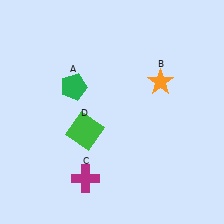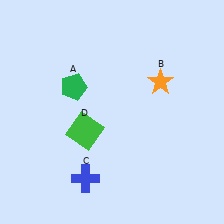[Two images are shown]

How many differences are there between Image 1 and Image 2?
There is 1 difference between the two images.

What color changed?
The cross (C) changed from magenta in Image 1 to blue in Image 2.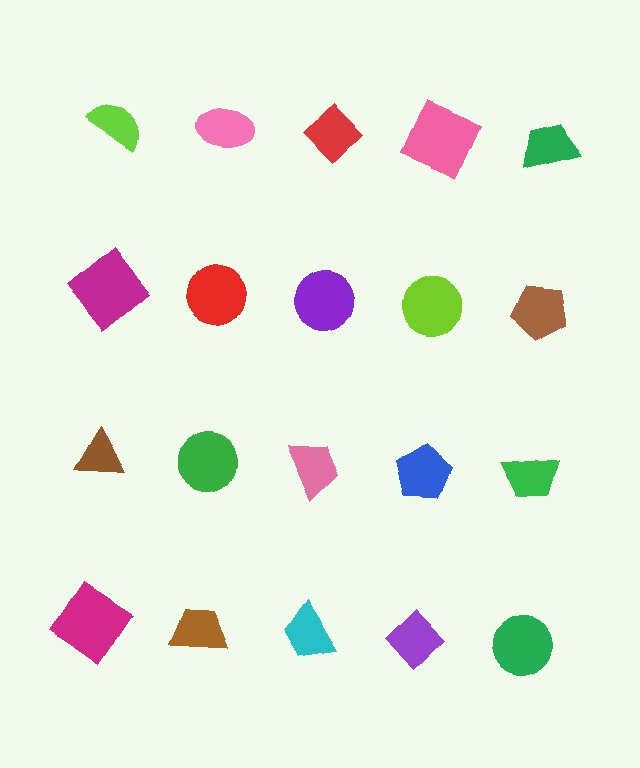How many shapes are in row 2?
5 shapes.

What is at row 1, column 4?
A pink square.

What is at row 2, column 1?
A magenta diamond.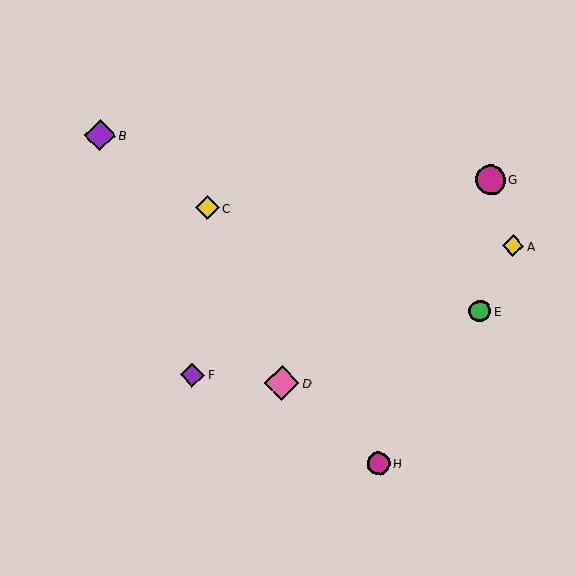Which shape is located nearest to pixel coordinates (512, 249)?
The yellow diamond (labeled A) at (513, 246) is nearest to that location.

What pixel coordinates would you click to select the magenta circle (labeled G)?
Click at (490, 180) to select the magenta circle G.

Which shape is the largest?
The pink diamond (labeled D) is the largest.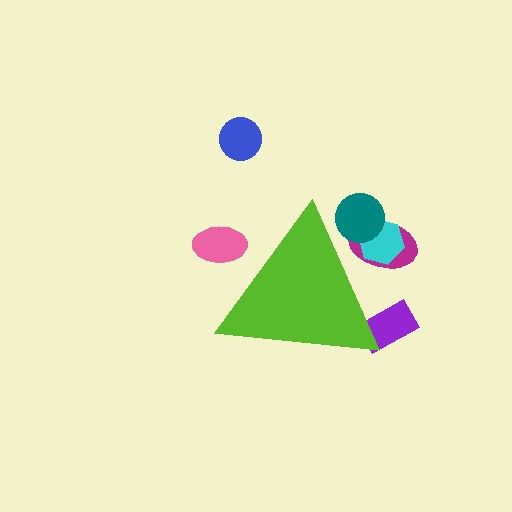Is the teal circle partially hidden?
Yes, the teal circle is partially hidden behind the lime triangle.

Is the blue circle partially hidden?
No, the blue circle is fully visible.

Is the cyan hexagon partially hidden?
Yes, the cyan hexagon is partially hidden behind the lime triangle.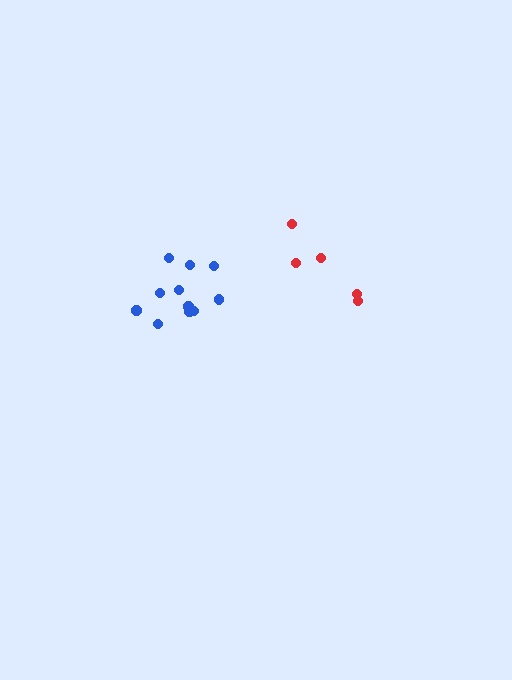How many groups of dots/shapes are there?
There are 2 groups.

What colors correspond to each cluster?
The clusters are colored: red, blue.